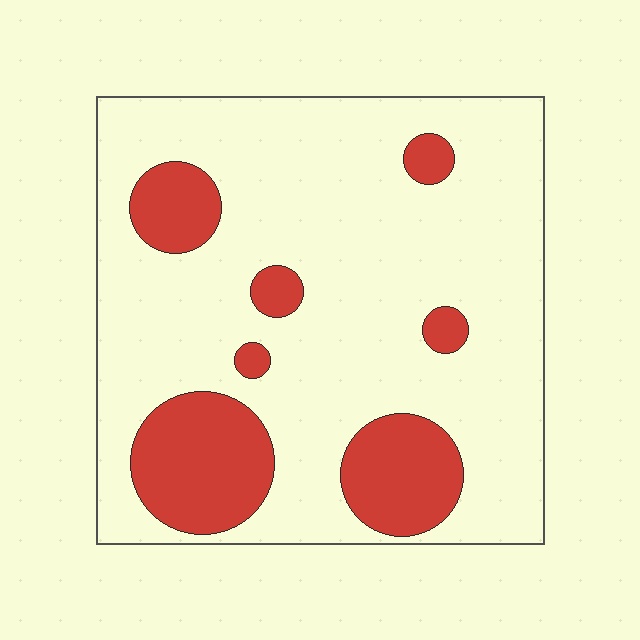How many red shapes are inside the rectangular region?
7.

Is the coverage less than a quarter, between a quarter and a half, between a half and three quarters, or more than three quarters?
Less than a quarter.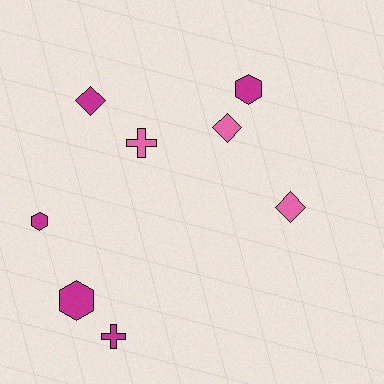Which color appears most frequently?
Magenta, with 5 objects.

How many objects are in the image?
There are 8 objects.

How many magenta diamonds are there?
There is 1 magenta diamond.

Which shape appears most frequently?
Hexagon, with 3 objects.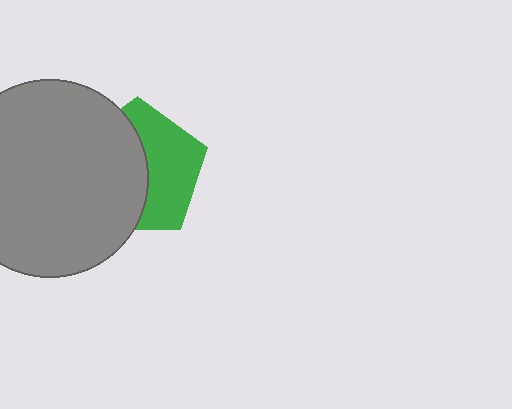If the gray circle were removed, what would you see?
You would see the complete green pentagon.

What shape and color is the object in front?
The object in front is a gray circle.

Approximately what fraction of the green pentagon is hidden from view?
Roughly 54% of the green pentagon is hidden behind the gray circle.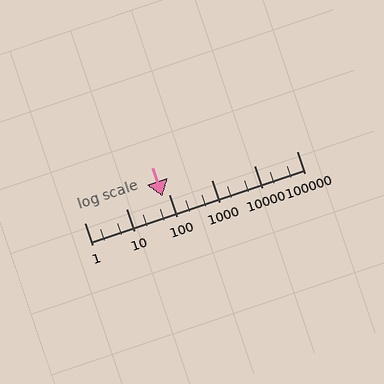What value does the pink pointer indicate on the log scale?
The pointer indicates approximately 69.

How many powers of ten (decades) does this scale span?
The scale spans 5 decades, from 1 to 100000.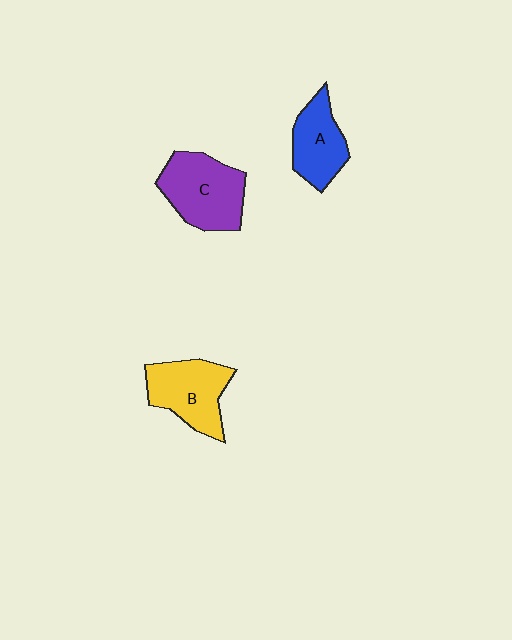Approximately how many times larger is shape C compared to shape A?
Approximately 1.4 times.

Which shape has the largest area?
Shape C (purple).